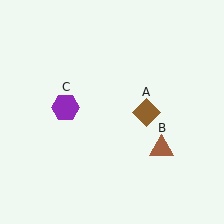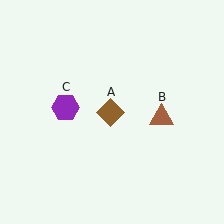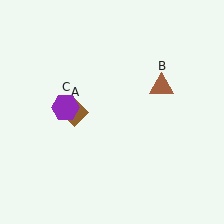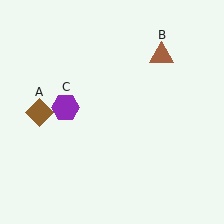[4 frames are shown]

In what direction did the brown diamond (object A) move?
The brown diamond (object A) moved left.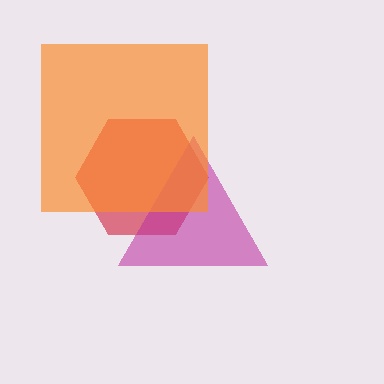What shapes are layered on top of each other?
The layered shapes are: a red hexagon, a magenta triangle, an orange square.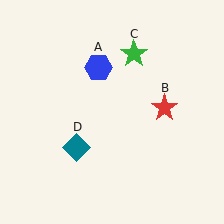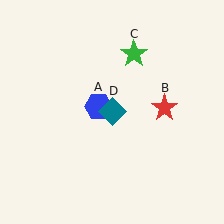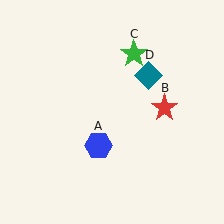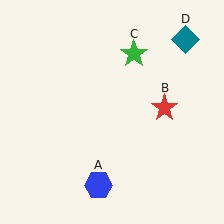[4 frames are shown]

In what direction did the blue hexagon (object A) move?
The blue hexagon (object A) moved down.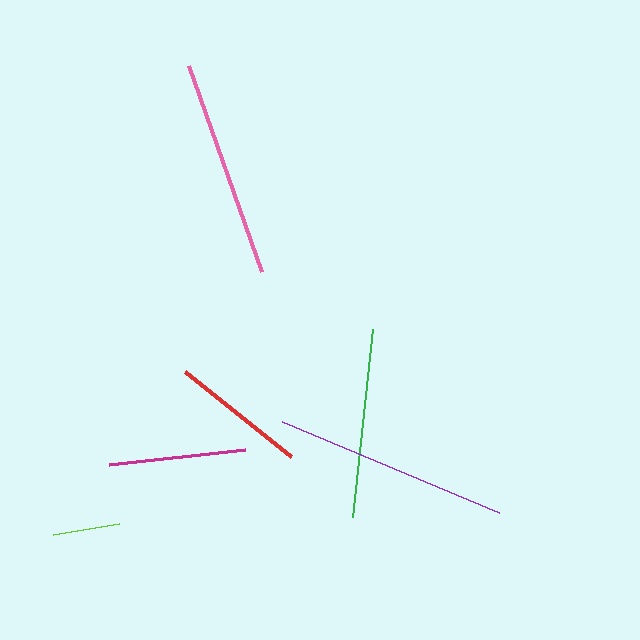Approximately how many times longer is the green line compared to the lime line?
The green line is approximately 2.8 times the length of the lime line.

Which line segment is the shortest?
The lime line is the shortest at approximately 67 pixels.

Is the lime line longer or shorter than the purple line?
The purple line is longer than the lime line.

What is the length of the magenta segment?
The magenta segment is approximately 137 pixels long.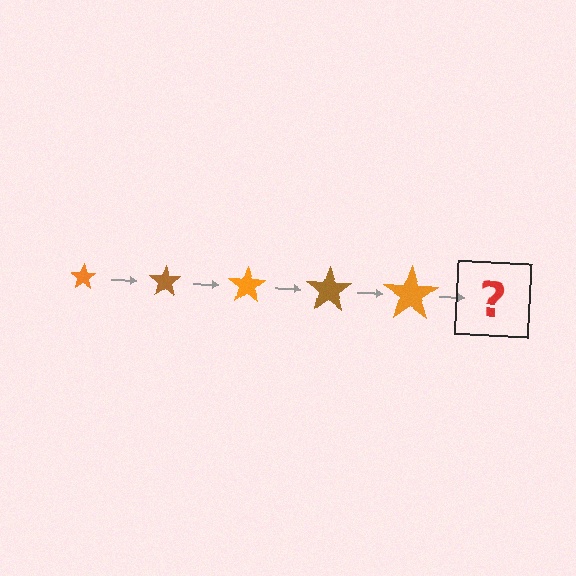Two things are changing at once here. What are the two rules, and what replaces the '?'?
The two rules are that the star grows larger each step and the color cycles through orange and brown. The '?' should be a brown star, larger than the previous one.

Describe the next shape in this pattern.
It should be a brown star, larger than the previous one.